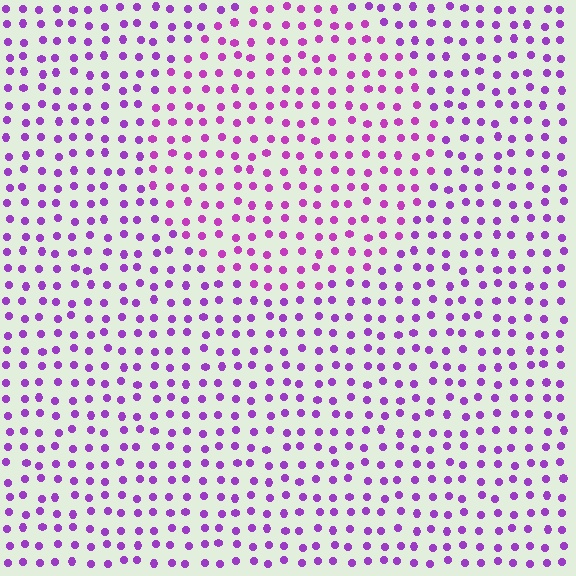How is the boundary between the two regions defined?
The boundary is defined purely by a slight shift in hue (about 20 degrees). Spacing, size, and orientation are identical on both sides.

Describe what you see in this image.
The image is filled with small purple elements in a uniform arrangement. A circle-shaped region is visible where the elements are tinted to a slightly different hue, forming a subtle color boundary.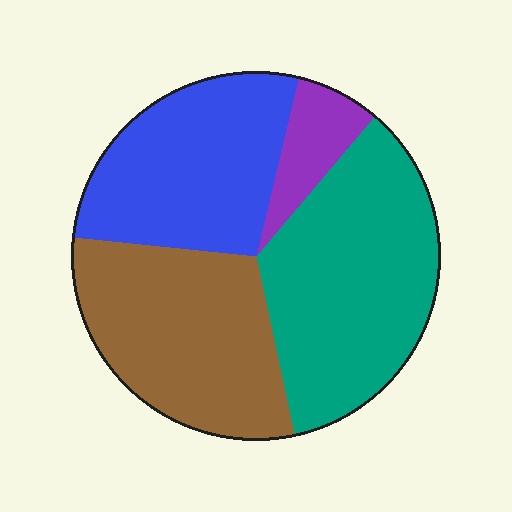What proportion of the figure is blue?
Blue covers roughly 25% of the figure.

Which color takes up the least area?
Purple, at roughly 5%.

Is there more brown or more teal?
Teal.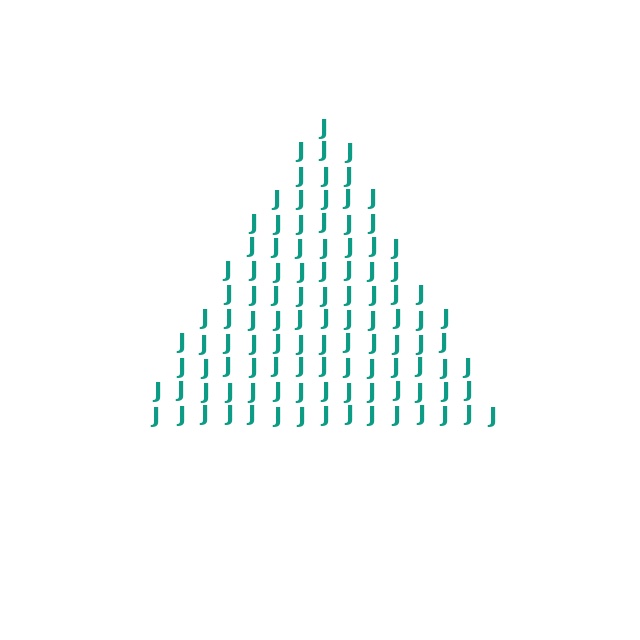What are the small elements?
The small elements are letter J's.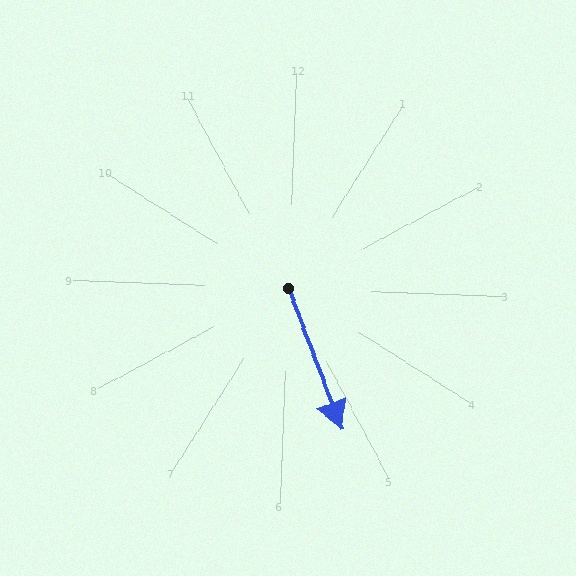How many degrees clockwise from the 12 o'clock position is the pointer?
Approximately 157 degrees.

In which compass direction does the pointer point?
Southeast.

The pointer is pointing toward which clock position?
Roughly 5 o'clock.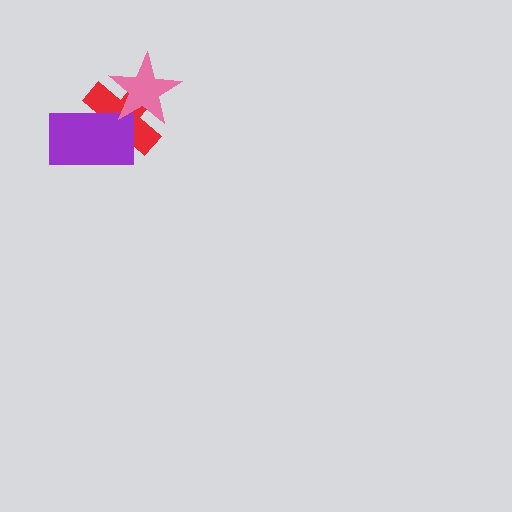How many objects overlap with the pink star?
2 objects overlap with the pink star.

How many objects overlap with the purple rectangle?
2 objects overlap with the purple rectangle.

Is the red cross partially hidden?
Yes, it is partially covered by another shape.